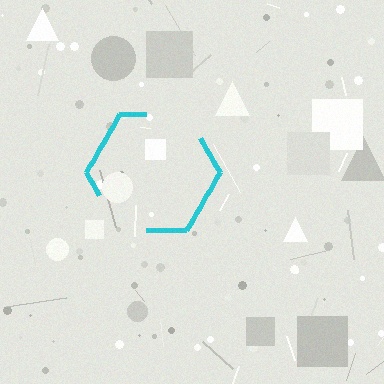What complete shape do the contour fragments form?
The contour fragments form a hexagon.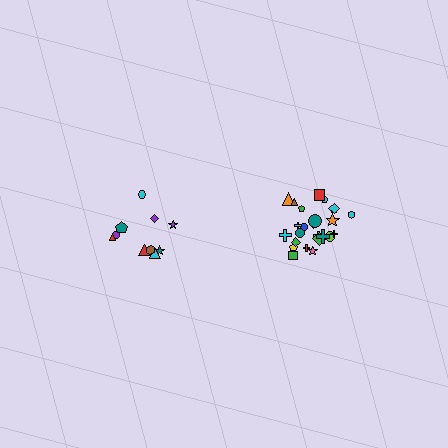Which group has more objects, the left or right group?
The right group.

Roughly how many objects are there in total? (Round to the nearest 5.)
Roughly 35 objects in total.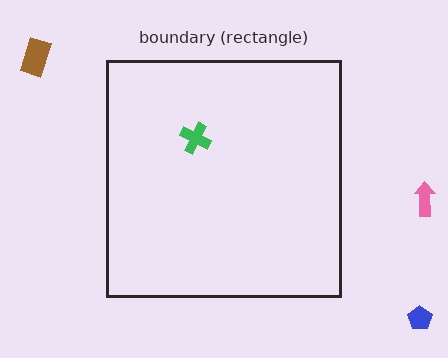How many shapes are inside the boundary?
1 inside, 3 outside.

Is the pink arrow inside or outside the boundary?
Outside.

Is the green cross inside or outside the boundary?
Inside.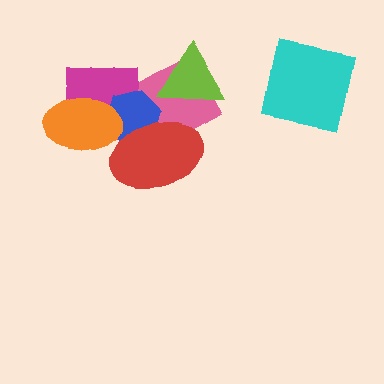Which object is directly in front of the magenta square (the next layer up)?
The blue hexagon is directly in front of the magenta square.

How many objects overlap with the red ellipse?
3 objects overlap with the red ellipse.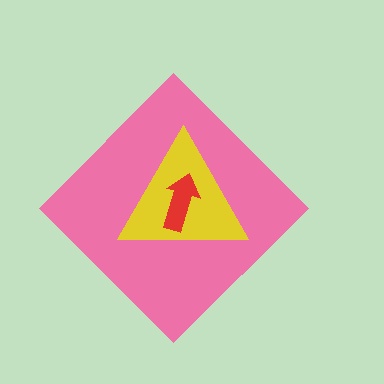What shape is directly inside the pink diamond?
The yellow triangle.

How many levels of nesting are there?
3.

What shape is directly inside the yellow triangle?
The red arrow.